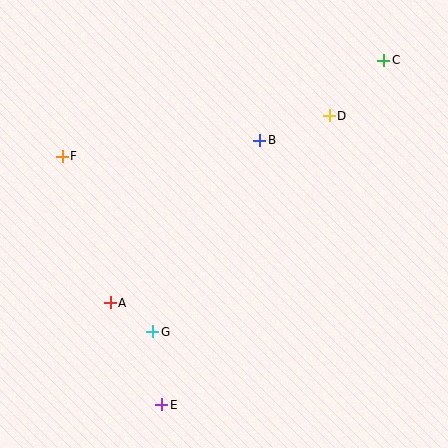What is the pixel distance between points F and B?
The distance between F and B is 198 pixels.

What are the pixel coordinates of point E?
Point E is at (162, 405).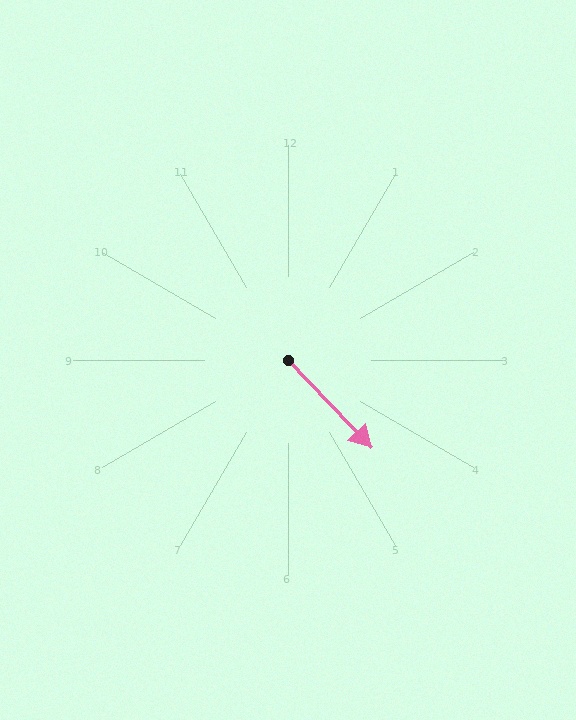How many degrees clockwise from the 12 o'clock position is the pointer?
Approximately 136 degrees.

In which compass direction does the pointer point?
Southeast.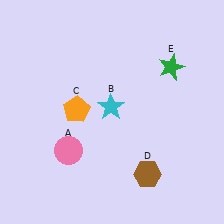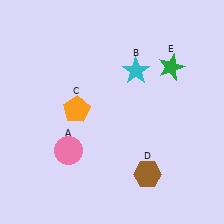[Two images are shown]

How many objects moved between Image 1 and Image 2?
1 object moved between the two images.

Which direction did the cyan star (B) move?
The cyan star (B) moved up.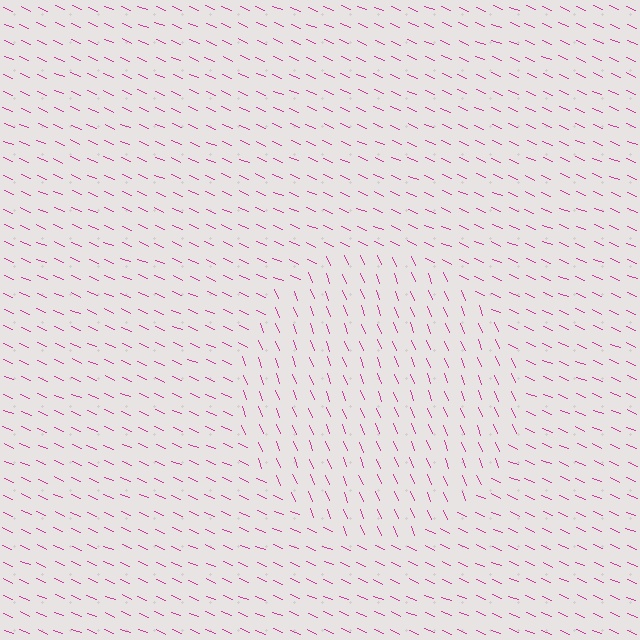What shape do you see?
I see a circle.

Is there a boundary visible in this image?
Yes, there is a texture boundary formed by a change in line orientation.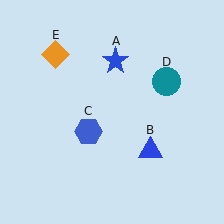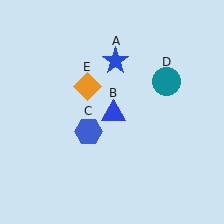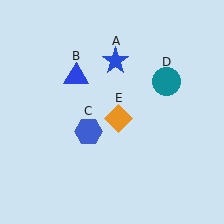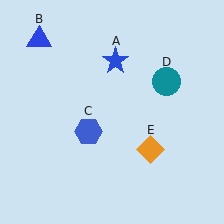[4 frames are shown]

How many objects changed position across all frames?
2 objects changed position: blue triangle (object B), orange diamond (object E).